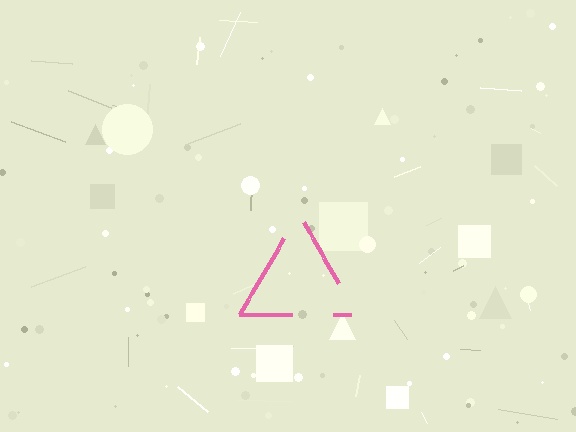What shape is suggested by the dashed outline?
The dashed outline suggests a triangle.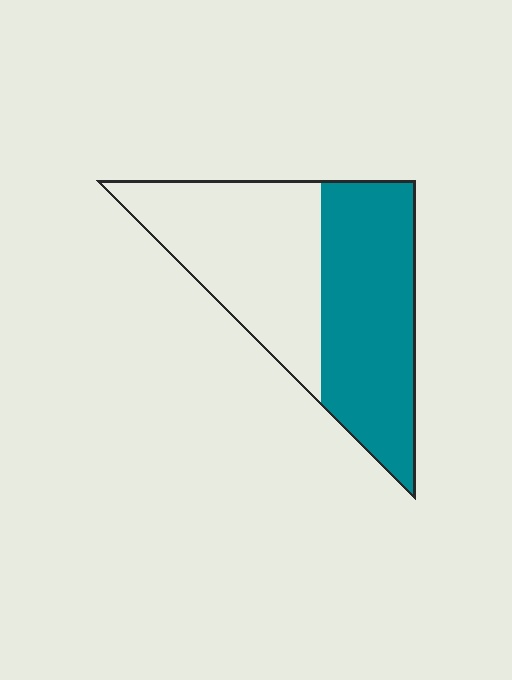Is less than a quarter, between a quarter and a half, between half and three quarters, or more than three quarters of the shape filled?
Between half and three quarters.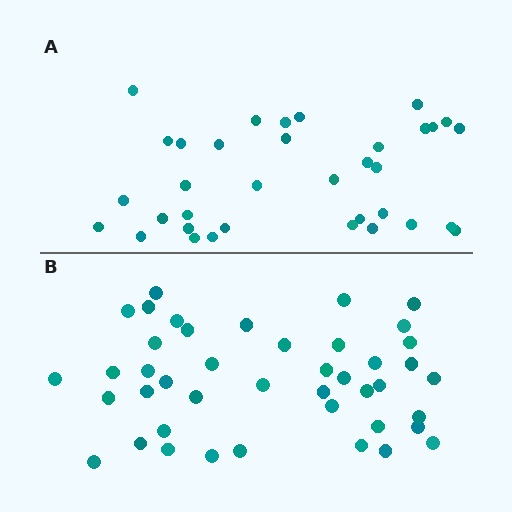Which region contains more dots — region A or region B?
Region B (the bottom region) has more dots.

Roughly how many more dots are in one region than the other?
Region B has roughly 8 or so more dots than region A.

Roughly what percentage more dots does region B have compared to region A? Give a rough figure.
About 25% more.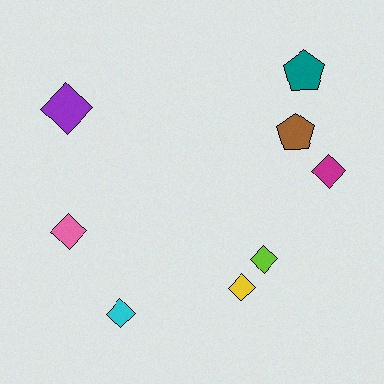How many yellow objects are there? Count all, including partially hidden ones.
There is 1 yellow object.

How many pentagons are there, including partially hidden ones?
There are 2 pentagons.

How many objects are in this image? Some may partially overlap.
There are 8 objects.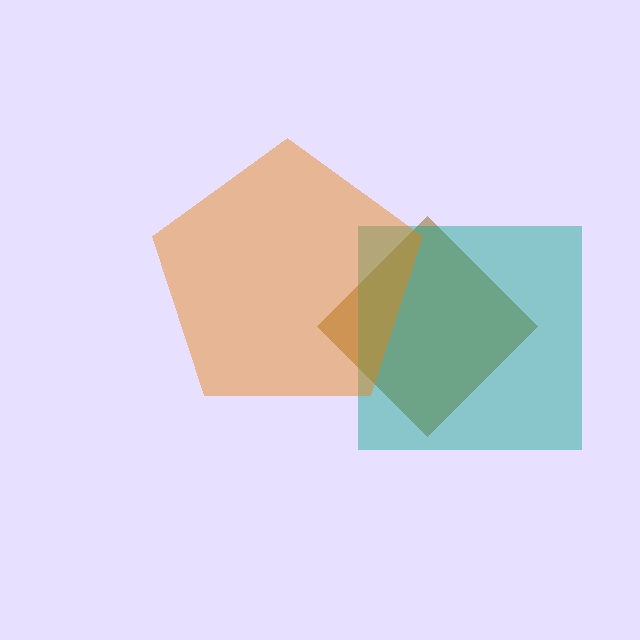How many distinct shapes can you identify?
There are 3 distinct shapes: a brown diamond, a teal square, an orange pentagon.